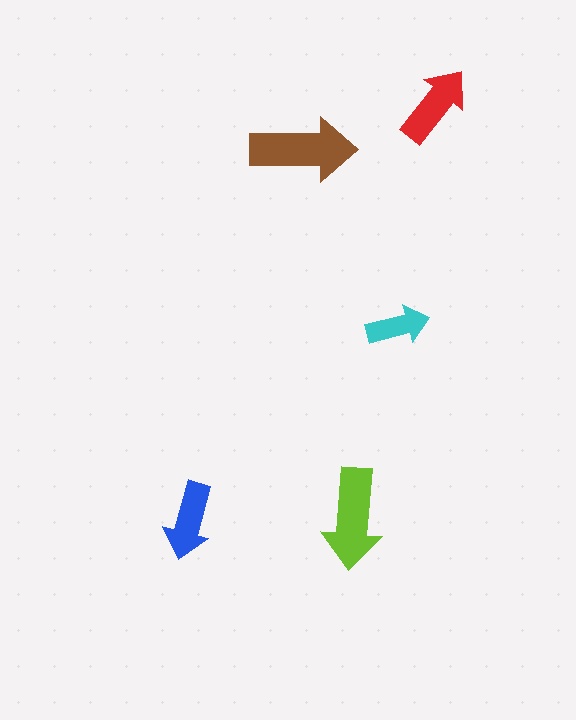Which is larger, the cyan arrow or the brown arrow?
The brown one.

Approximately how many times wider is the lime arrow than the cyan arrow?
About 1.5 times wider.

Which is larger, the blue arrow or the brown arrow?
The brown one.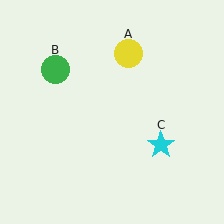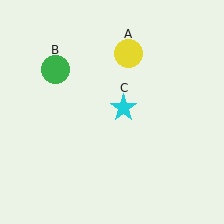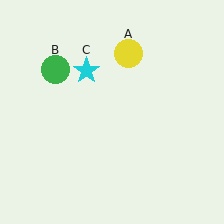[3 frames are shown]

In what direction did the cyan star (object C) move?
The cyan star (object C) moved up and to the left.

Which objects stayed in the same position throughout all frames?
Yellow circle (object A) and green circle (object B) remained stationary.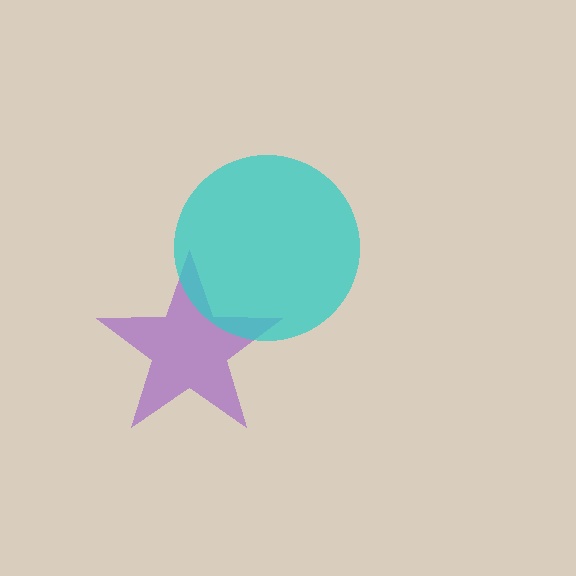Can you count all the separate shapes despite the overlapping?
Yes, there are 2 separate shapes.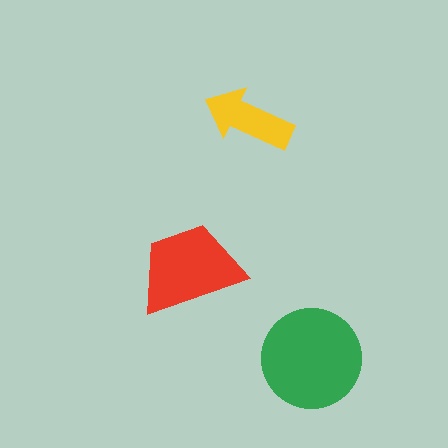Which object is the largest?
The green circle.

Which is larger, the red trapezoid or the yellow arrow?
The red trapezoid.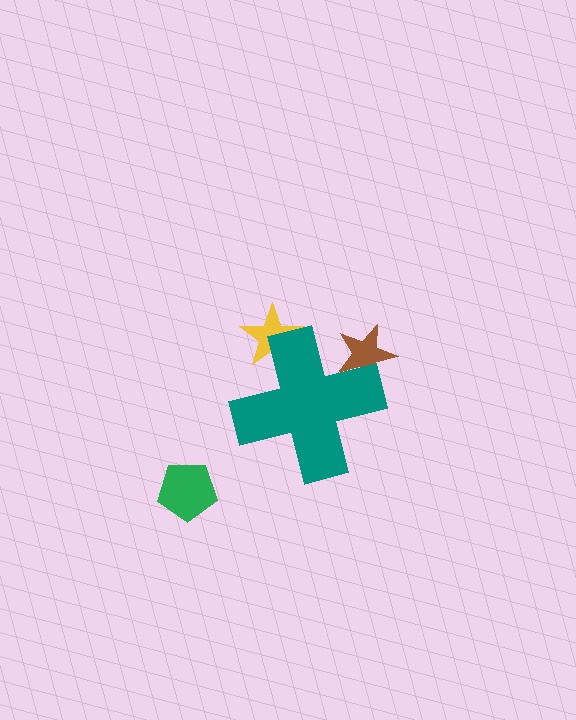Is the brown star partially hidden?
Yes, the brown star is partially hidden behind the teal cross.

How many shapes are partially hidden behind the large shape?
2 shapes are partially hidden.